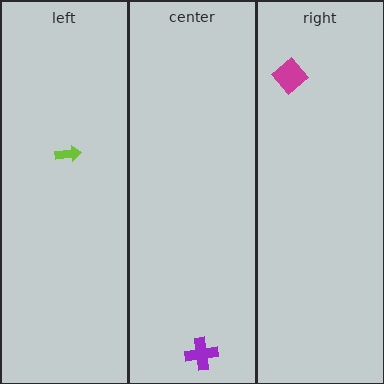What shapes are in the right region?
The magenta diamond.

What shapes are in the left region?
The lime arrow.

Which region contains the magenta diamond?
The right region.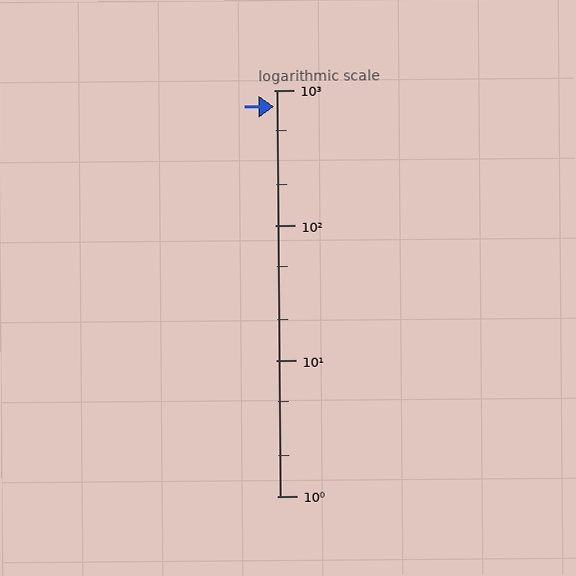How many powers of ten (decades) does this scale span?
The scale spans 3 decades, from 1 to 1000.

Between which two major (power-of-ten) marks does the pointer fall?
The pointer is between 100 and 1000.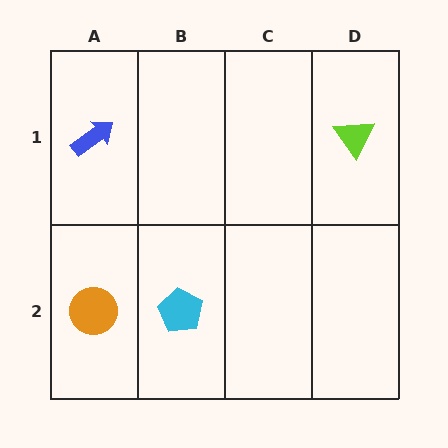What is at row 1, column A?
A blue arrow.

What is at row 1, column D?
A lime triangle.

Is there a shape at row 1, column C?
No, that cell is empty.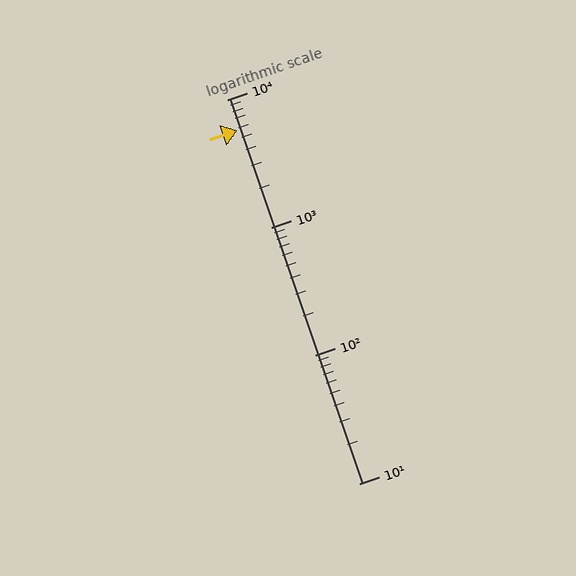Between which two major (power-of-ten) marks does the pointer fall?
The pointer is between 1000 and 10000.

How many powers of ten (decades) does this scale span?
The scale spans 3 decades, from 10 to 10000.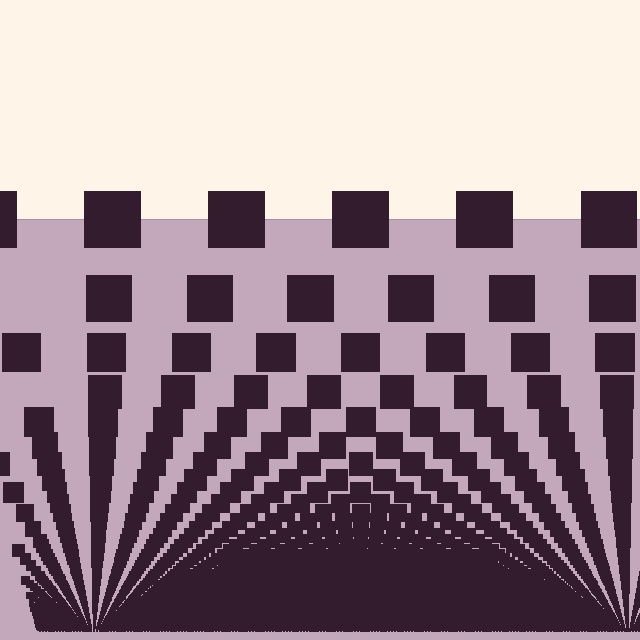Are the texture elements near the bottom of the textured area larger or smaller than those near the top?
Smaller. The gradient is inverted — elements near the bottom are smaller and denser.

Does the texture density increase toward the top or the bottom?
Density increases toward the bottom.